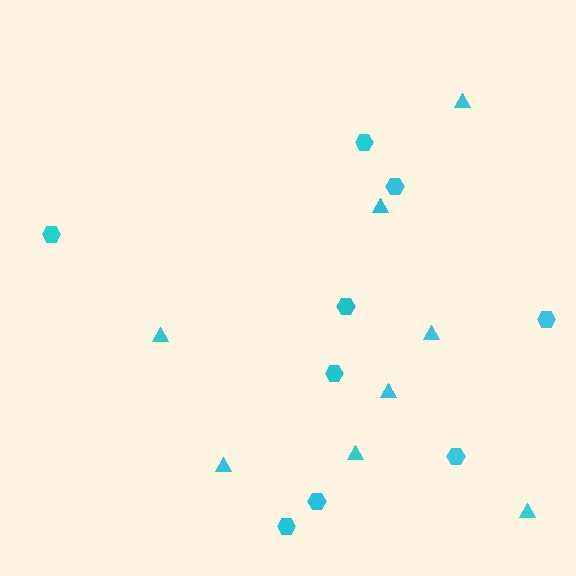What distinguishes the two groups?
There are 2 groups: one group of triangles (8) and one group of hexagons (9).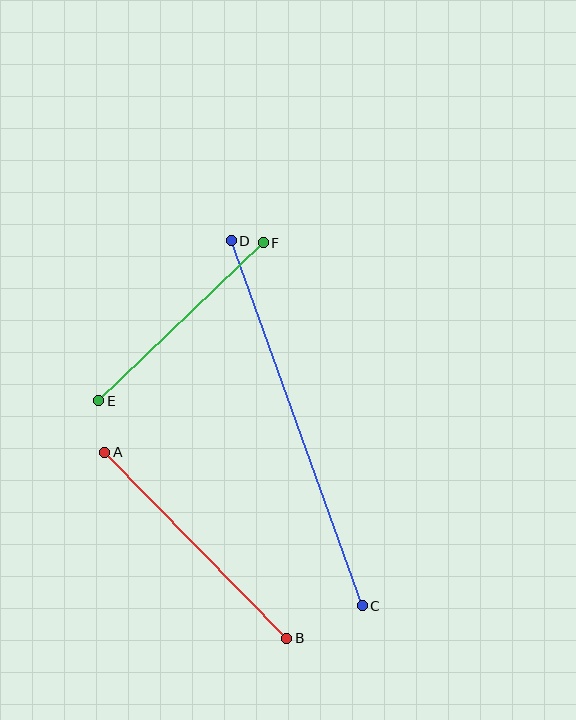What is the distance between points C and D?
The distance is approximately 388 pixels.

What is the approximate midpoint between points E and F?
The midpoint is at approximately (181, 322) pixels.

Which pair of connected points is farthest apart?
Points C and D are farthest apart.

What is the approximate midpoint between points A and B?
The midpoint is at approximately (196, 545) pixels.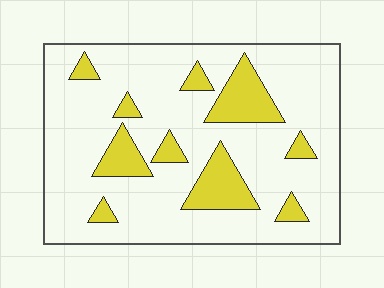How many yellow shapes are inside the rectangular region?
10.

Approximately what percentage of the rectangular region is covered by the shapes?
Approximately 20%.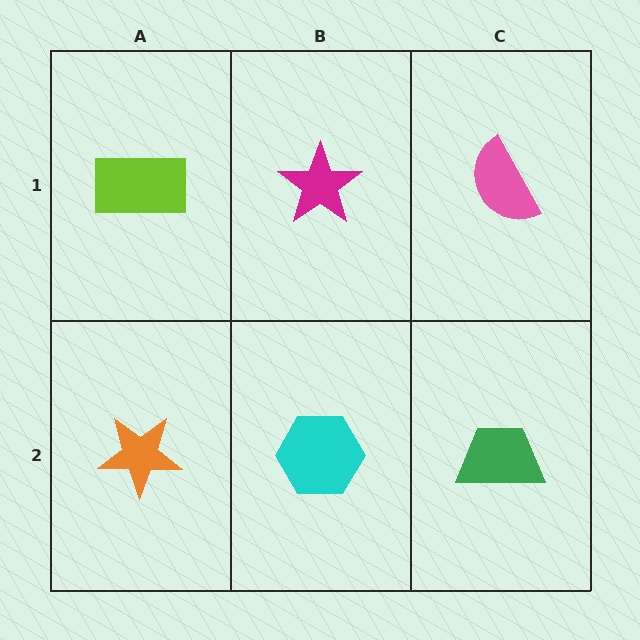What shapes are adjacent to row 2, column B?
A magenta star (row 1, column B), an orange star (row 2, column A), a green trapezoid (row 2, column C).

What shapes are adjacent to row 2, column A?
A lime rectangle (row 1, column A), a cyan hexagon (row 2, column B).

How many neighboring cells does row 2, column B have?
3.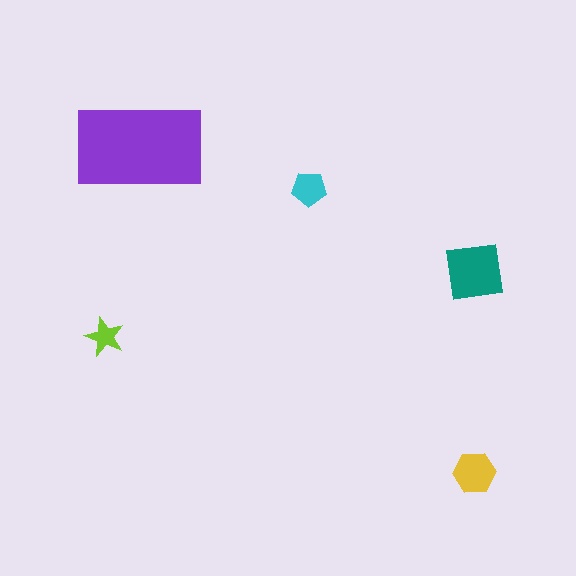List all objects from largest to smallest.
The purple rectangle, the teal square, the yellow hexagon, the cyan pentagon, the lime star.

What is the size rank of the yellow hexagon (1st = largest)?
3rd.